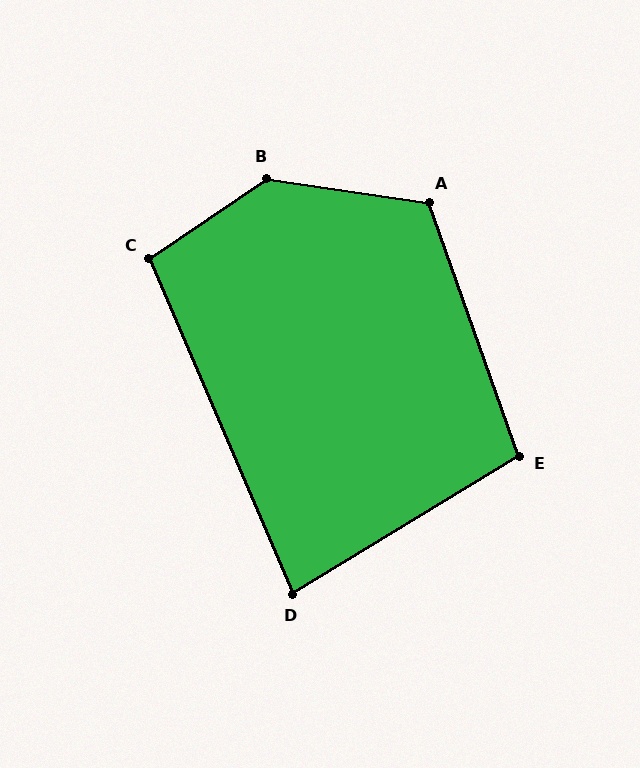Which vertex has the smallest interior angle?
D, at approximately 82 degrees.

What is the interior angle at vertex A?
Approximately 118 degrees (obtuse).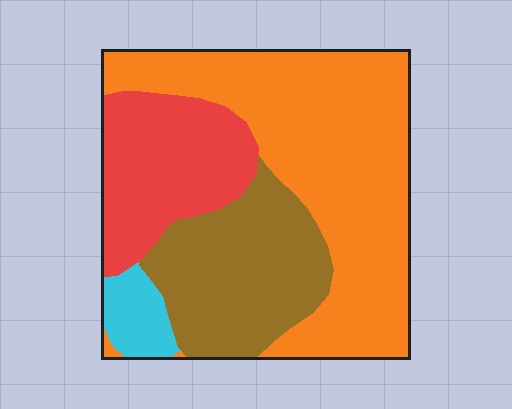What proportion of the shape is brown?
Brown covers roughly 25% of the shape.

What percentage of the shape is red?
Red covers around 20% of the shape.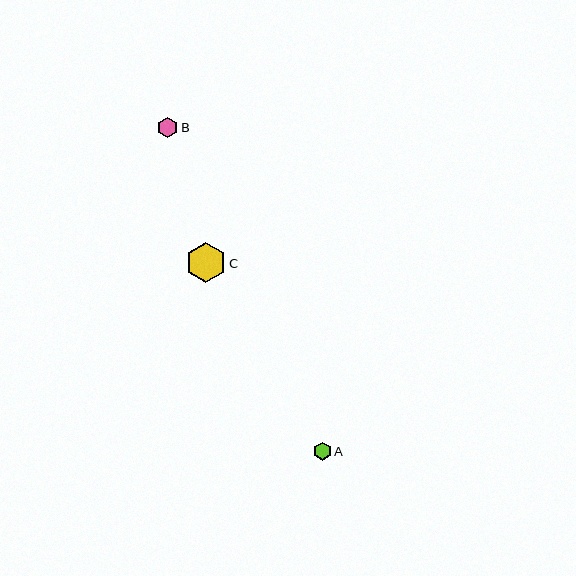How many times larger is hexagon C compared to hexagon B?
Hexagon C is approximately 1.9 times the size of hexagon B.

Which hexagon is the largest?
Hexagon C is the largest with a size of approximately 40 pixels.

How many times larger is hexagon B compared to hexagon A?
Hexagon B is approximately 1.1 times the size of hexagon A.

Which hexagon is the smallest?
Hexagon A is the smallest with a size of approximately 18 pixels.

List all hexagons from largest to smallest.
From largest to smallest: C, B, A.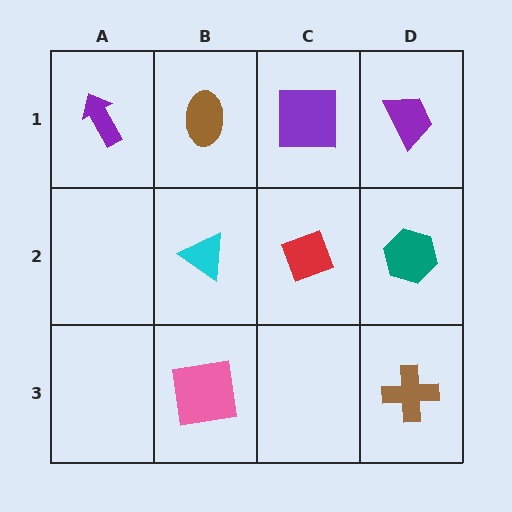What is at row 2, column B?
A cyan triangle.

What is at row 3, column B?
A pink square.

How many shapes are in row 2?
3 shapes.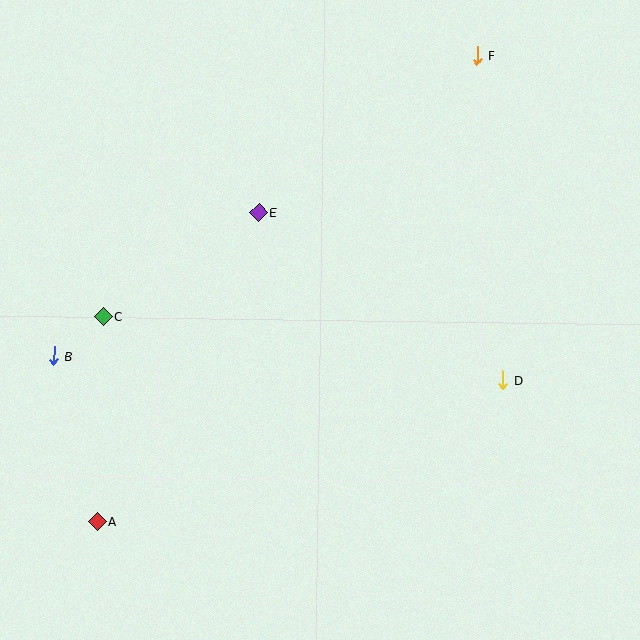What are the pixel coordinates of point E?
Point E is at (259, 213).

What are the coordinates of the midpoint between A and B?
The midpoint between A and B is at (76, 439).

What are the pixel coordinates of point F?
Point F is at (477, 56).